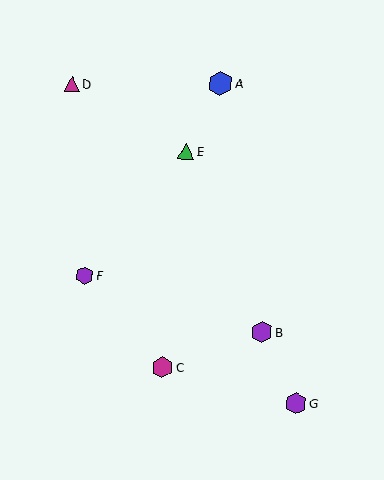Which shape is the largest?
The blue hexagon (labeled A) is the largest.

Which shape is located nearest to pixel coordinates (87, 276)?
The purple hexagon (labeled F) at (85, 276) is nearest to that location.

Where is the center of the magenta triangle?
The center of the magenta triangle is at (72, 84).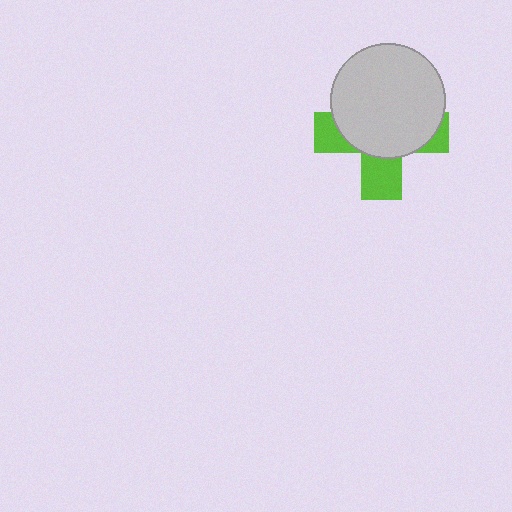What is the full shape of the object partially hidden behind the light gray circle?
The partially hidden object is a lime cross.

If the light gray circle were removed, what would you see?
You would see the complete lime cross.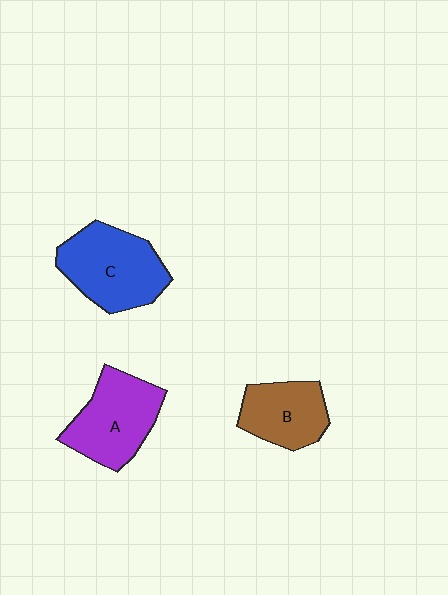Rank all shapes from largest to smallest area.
From largest to smallest: C (blue), A (purple), B (brown).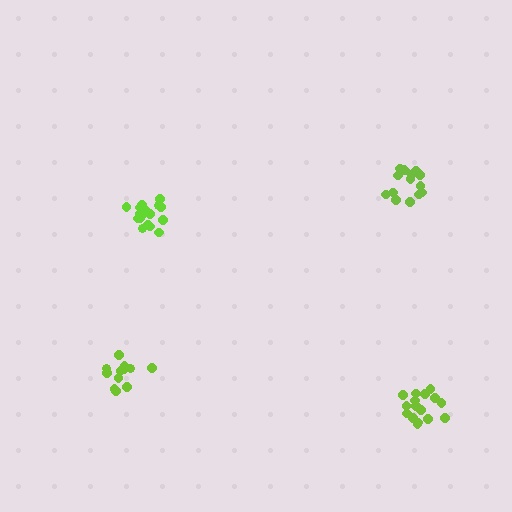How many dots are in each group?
Group 1: 18 dots, Group 2: 17 dots, Group 3: 12 dots, Group 4: 15 dots (62 total).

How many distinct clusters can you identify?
There are 4 distinct clusters.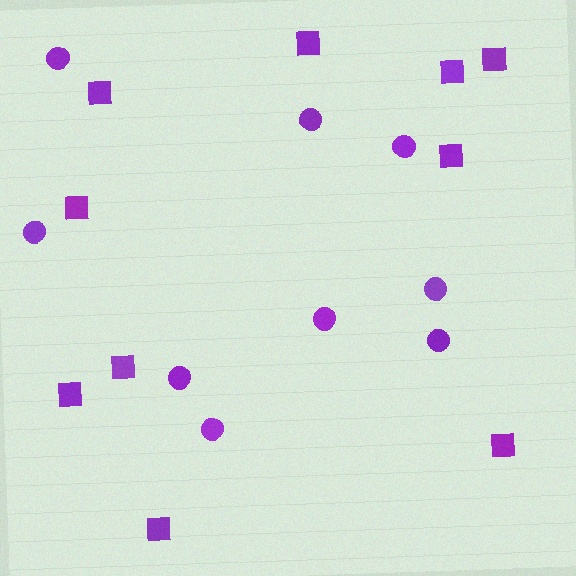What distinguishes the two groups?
There are 2 groups: one group of circles (9) and one group of squares (10).